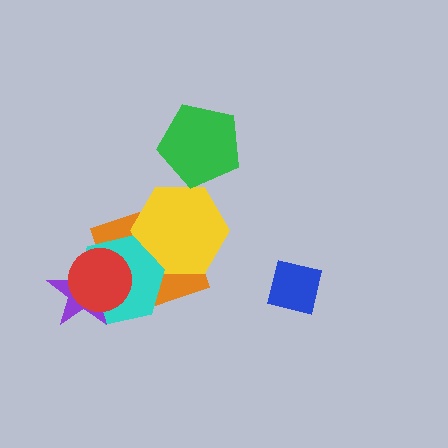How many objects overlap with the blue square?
0 objects overlap with the blue square.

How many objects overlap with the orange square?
4 objects overlap with the orange square.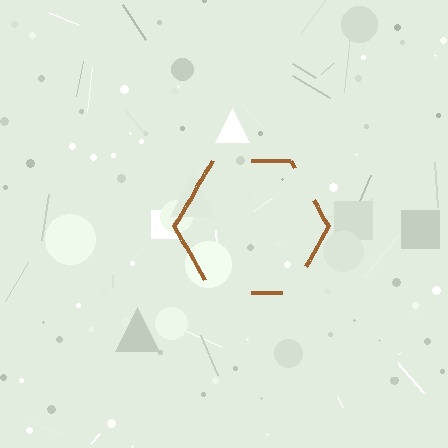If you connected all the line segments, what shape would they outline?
They would outline a hexagon.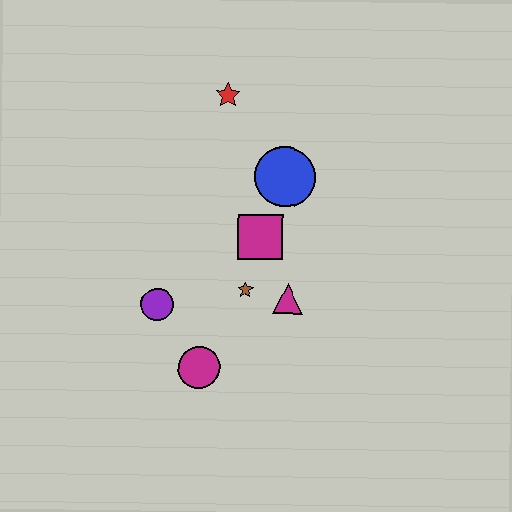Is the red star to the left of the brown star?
Yes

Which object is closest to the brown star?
The magenta triangle is closest to the brown star.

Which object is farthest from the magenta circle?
The red star is farthest from the magenta circle.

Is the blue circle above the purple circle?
Yes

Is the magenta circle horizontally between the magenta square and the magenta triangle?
No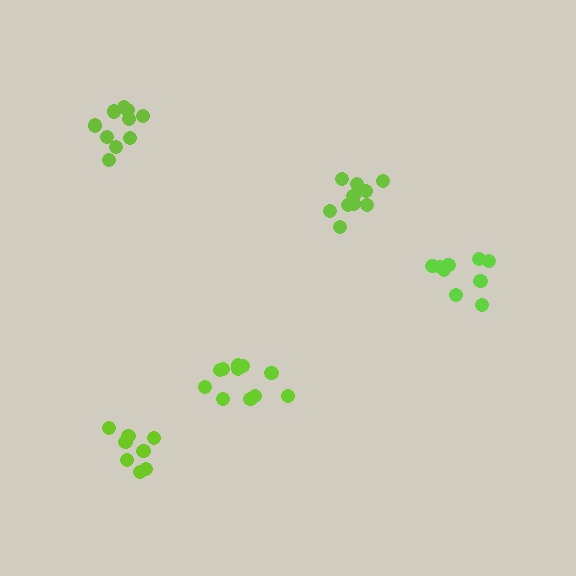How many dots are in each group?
Group 1: 10 dots, Group 2: 11 dots, Group 3: 9 dots, Group 4: 10 dots, Group 5: 8 dots (48 total).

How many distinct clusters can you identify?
There are 5 distinct clusters.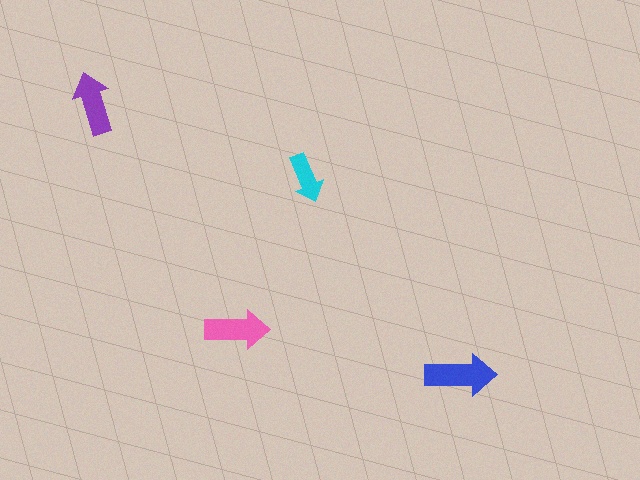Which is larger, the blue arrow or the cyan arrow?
The blue one.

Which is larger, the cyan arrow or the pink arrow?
The pink one.